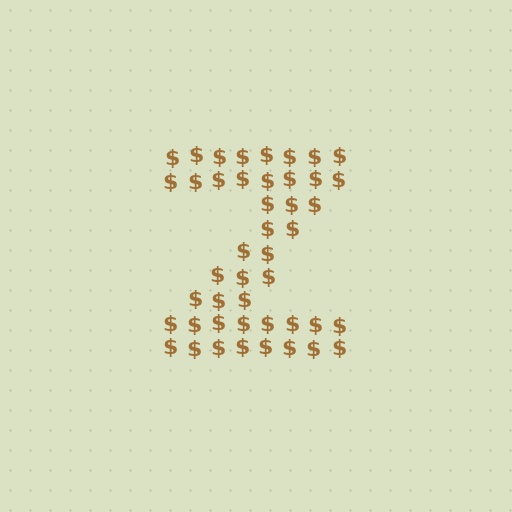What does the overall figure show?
The overall figure shows the letter Z.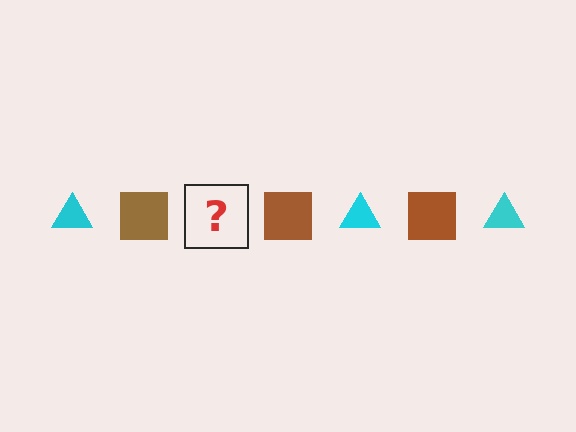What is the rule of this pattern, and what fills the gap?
The rule is that the pattern alternates between cyan triangle and brown square. The gap should be filled with a cyan triangle.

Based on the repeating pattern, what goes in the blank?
The blank should be a cyan triangle.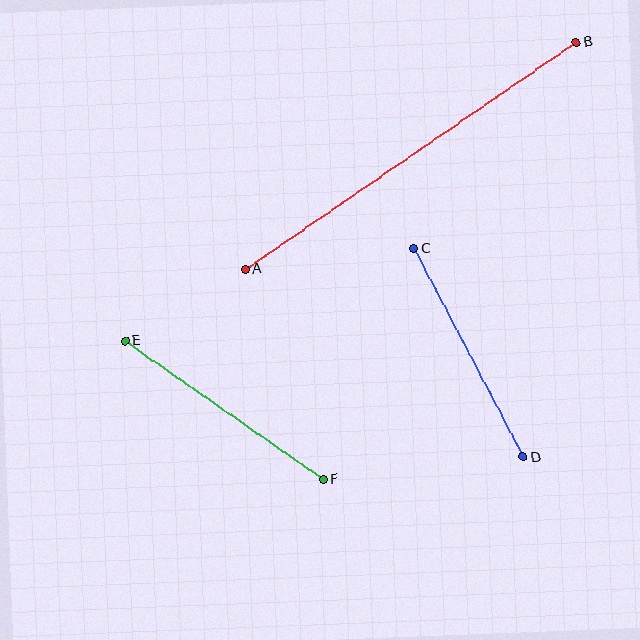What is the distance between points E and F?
The distance is approximately 242 pixels.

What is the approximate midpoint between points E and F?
The midpoint is at approximately (224, 410) pixels.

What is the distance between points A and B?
The distance is approximately 401 pixels.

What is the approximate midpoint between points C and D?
The midpoint is at approximately (468, 353) pixels.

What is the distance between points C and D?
The distance is approximately 235 pixels.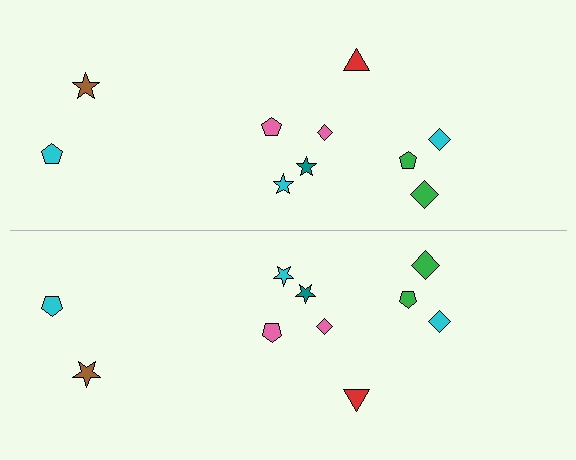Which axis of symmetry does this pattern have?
The pattern has a horizontal axis of symmetry running through the center of the image.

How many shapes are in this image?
There are 20 shapes in this image.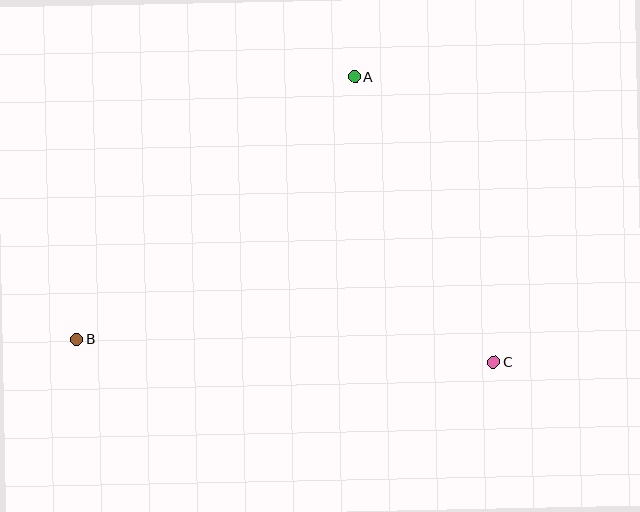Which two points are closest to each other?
Points A and C are closest to each other.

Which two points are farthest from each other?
Points B and C are farthest from each other.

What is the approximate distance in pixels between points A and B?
The distance between A and B is approximately 382 pixels.